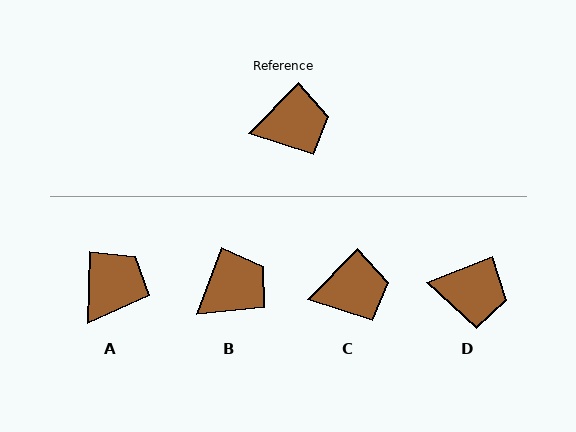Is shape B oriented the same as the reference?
No, it is off by about 23 degrees.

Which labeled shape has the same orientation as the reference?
C.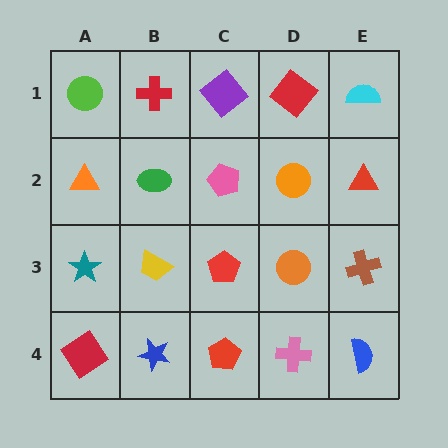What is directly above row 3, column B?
A green ellipse.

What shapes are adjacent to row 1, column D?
An orange circle (row 2, column D), a purple diamond (row 1, column C), a cyan semicircle (row 1, column E).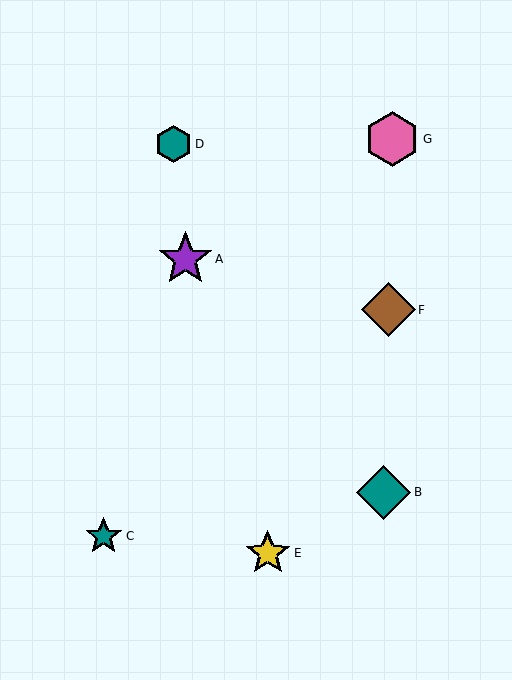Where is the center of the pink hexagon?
The center of the pink hexagon is at (392, 139).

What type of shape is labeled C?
Shape C is a teal star.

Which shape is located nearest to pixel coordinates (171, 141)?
The teal hexagon (labeled D) at (173, 144) is nearest to that location.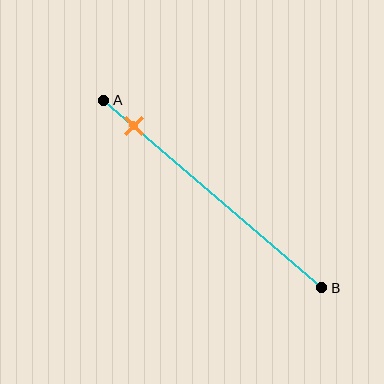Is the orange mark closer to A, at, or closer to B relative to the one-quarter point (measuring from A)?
The orange mark is closer to point A than the one-quarter point of segment AB.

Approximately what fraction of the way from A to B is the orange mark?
The orange mark is approximately 15% of the way from A to B.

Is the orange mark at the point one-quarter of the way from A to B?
No, the mark is at about 15% from A, not at the 25% one-quarter point.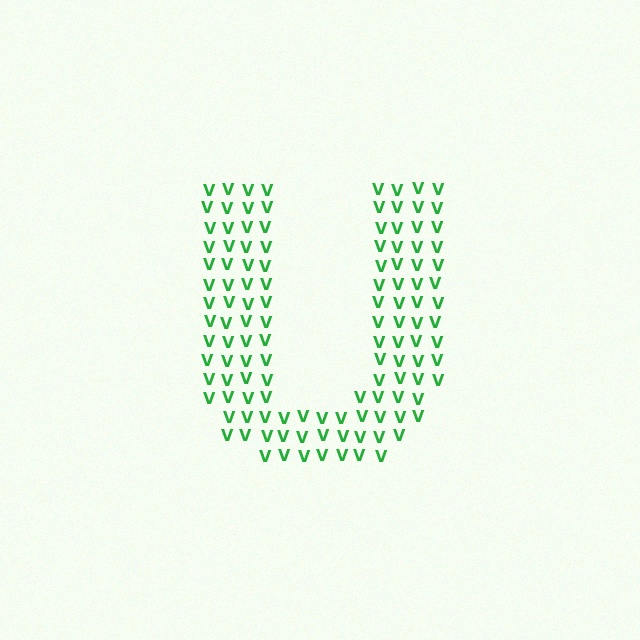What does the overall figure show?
The overall figure shows the letter U.